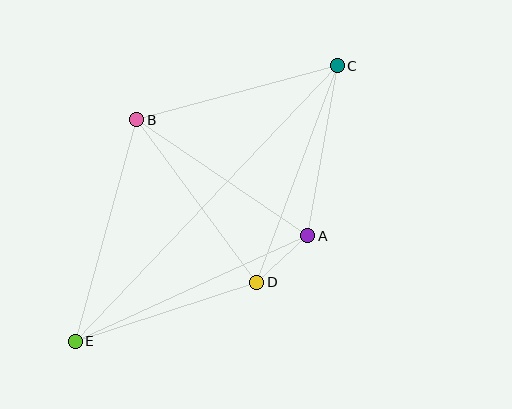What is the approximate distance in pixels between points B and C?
The distance between B and C is approximately 208 pixels.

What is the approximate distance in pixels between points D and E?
The distance between D and E is approximately 191 pixels.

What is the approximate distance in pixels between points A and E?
The distance between A and E is approximately 256 pixels.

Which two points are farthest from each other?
Points C and E are farthest from each other.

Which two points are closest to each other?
Points A and D are closest to each other.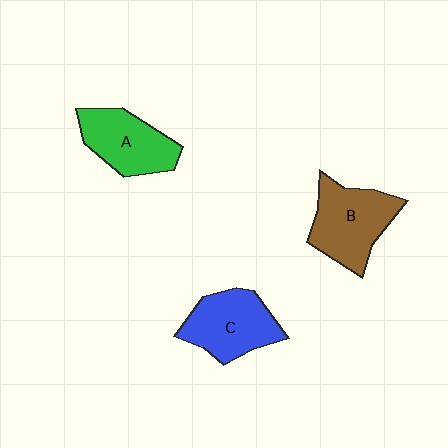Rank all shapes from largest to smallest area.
From largest to smallest: B (brown), C (blue), A (green).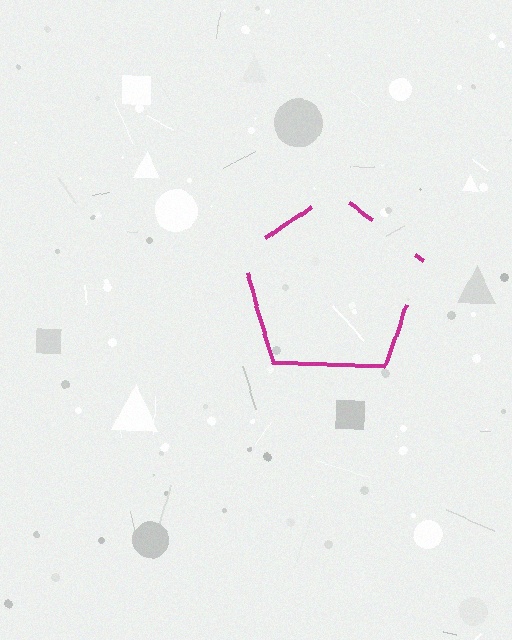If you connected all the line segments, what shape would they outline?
They would outline a pentagon.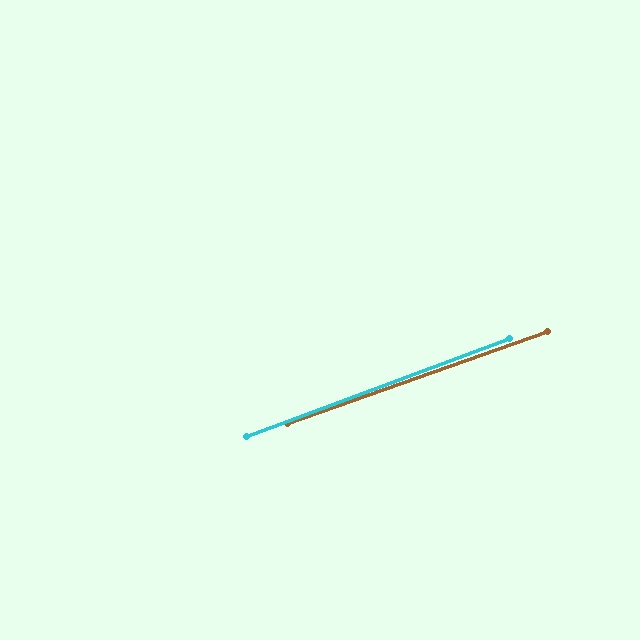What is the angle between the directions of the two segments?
Approximately 1 degree.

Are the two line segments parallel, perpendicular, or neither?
Parallel — their directions differ by only 0.9°.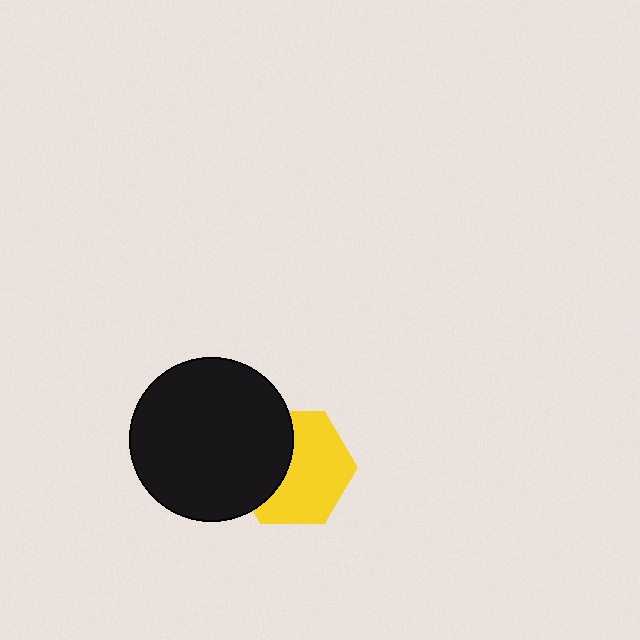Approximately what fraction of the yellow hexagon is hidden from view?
Roughly 39% of the yellow hexagon is hidden behind the black circle.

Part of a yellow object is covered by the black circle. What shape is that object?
It is a hexagon.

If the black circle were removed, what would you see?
You would see the complete yellow hexagon.